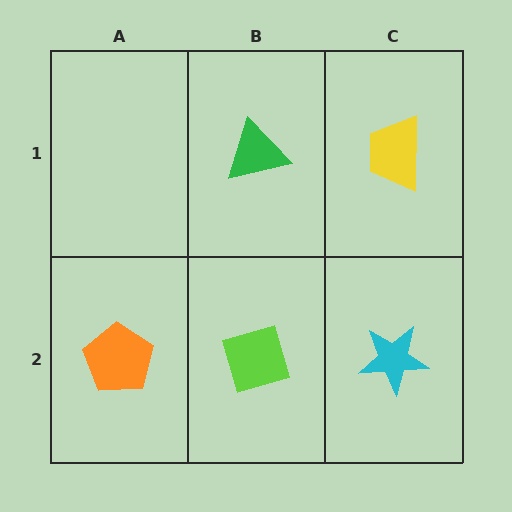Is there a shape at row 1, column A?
No, that cell is empty.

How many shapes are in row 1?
2 shapes.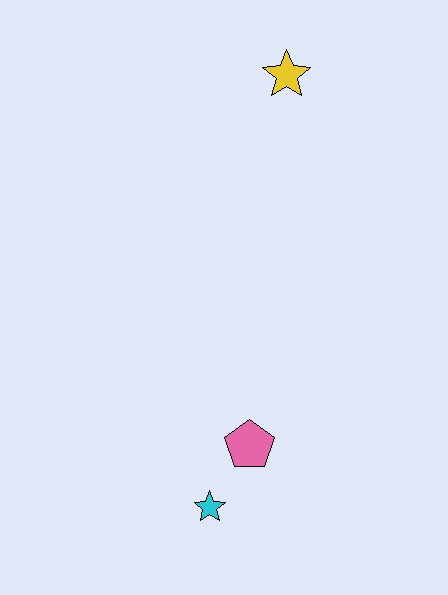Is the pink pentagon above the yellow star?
No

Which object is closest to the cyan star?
The pink pentagon is closest to the cyan star.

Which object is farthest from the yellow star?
The cyan star is farthest from the yellow star.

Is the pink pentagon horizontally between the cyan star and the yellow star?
Yes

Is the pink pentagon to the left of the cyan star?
No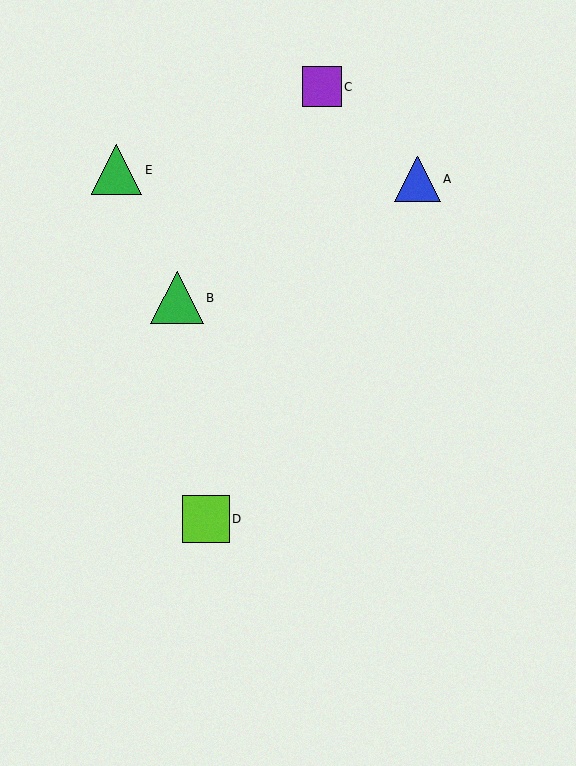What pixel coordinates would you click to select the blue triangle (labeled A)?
Click at (417, 179) to select the blue triangle A.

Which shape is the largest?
The green triangle (labeled B) is the largest.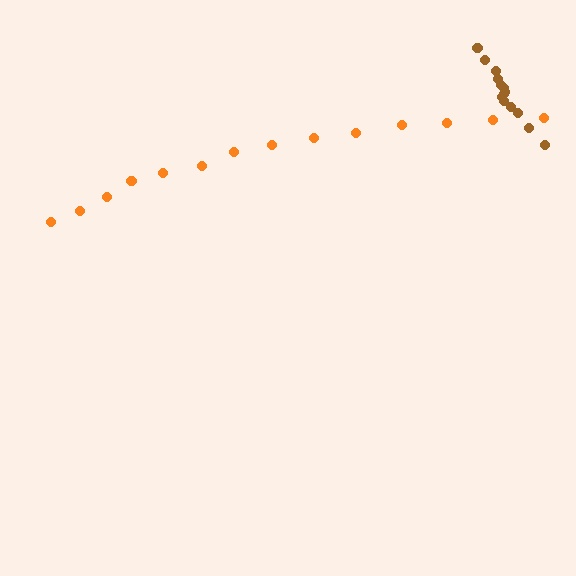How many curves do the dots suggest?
There are 2 distinct paths.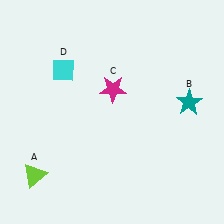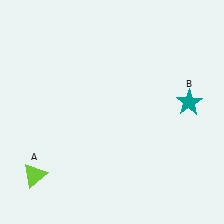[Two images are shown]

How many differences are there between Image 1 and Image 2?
There are 2 differences between the two images.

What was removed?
The cyan diamond (D), the magenta star (C) were removed in Image 2.